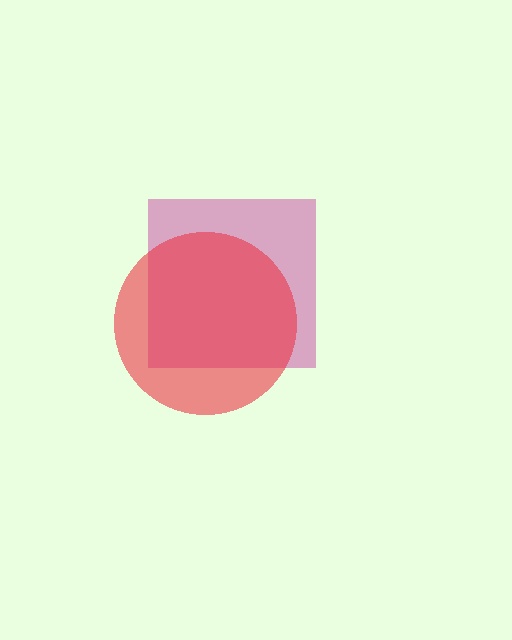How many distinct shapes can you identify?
There are 2 distinct shapes: a magenta square, a red circle.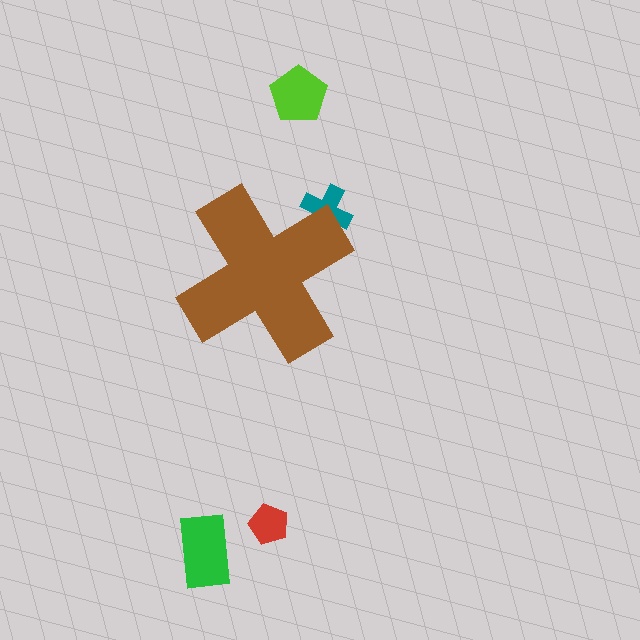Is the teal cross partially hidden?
Yes, the teal cross is partially hidden behind the brown cross.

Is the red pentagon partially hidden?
No, the red pentagon is fully visible.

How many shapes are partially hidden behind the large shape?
1 shape is partially hidden.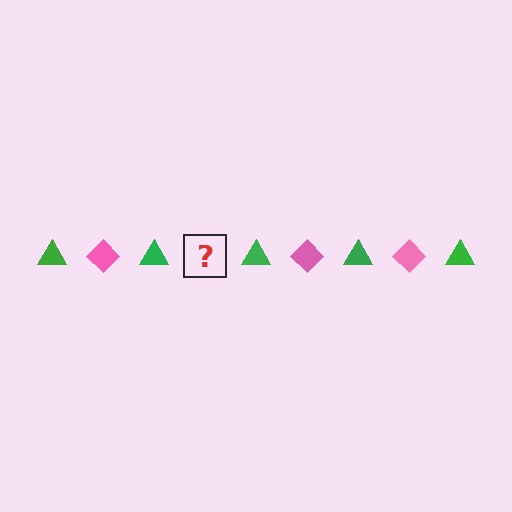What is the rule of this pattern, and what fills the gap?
The rule is that the pattern alternates between green triangle and pink diamond. The gap should be filled with a pink diamond.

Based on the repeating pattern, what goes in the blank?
The blank should be a pink diamond.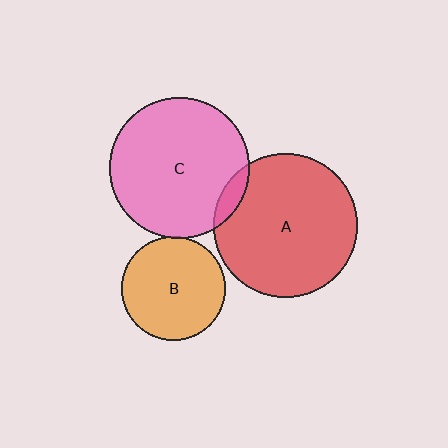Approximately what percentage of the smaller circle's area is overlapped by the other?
Approximately 5%.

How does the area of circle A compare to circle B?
Approximately 1.9 times.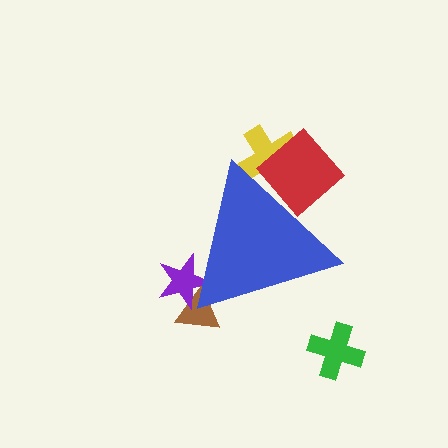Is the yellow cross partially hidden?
Yes, the yellow cross is partially hidden behind the blue triangle.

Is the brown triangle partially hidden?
Yes, the brown triangle is partially hidden behind the blue triangle.